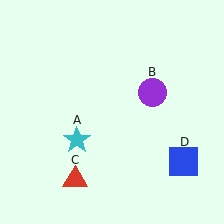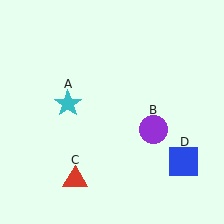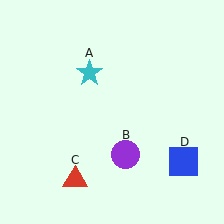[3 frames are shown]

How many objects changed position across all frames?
2 objects changed position: cyan star (object A), purple circle (object B).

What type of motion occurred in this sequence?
The cyan star (object A), purple circle (object B) rotated clockwise around the center of the scene.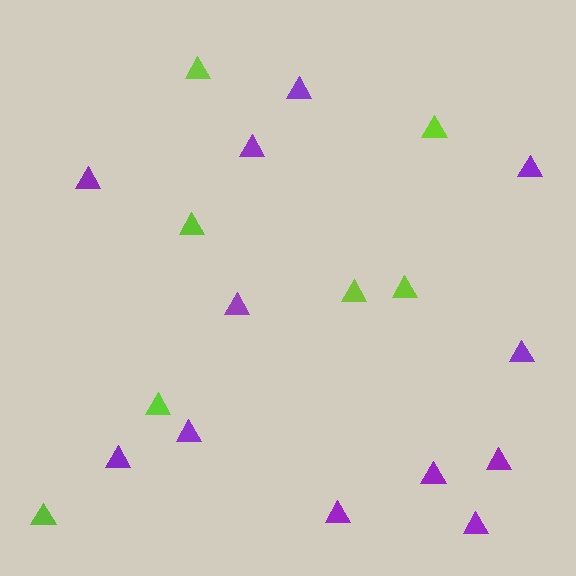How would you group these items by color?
There are 2 groups: one group of purple triangles (12) and one group of lime triangles (7).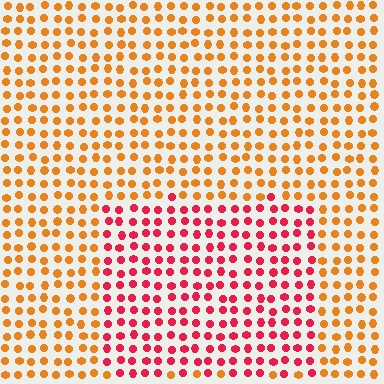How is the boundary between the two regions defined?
The boundary is defined purely by a slight shift in hue (about 44 degrees). Spacing, size, and orientation are identical on both sides.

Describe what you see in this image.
The image is filled with small orange elements in a uniform arrangement. A rectangle-shaped region is visible where the elements are tinted to a slightly different hue, forming a subtle color boundary.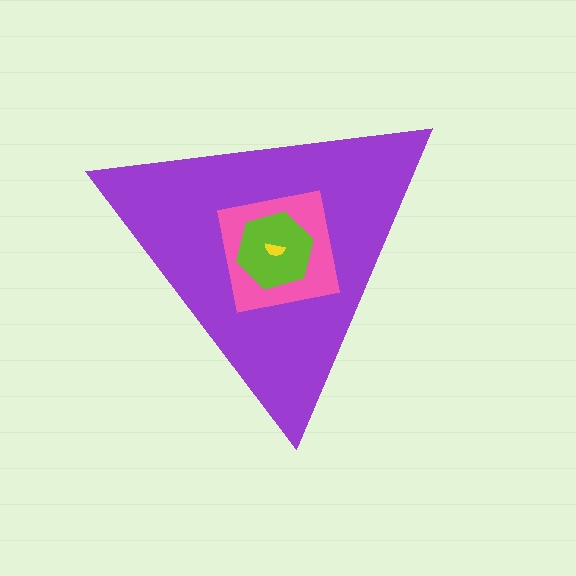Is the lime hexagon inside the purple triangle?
Yes.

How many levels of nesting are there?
4.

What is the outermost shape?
The purple triangle.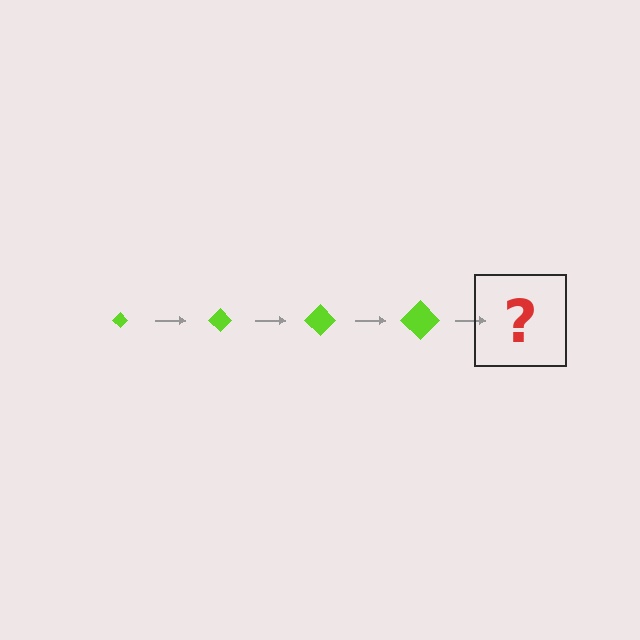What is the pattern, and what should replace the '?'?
The pattern is that the diamond gets progressively larger each step. The '?' should be a lime diamond, larger than the previous one.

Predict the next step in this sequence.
The next step is a lime diamond, larger than the previous one.